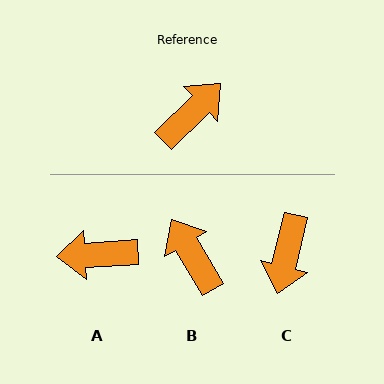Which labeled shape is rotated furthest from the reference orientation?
C, about 148 degrees away.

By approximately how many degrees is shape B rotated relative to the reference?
Approximately 76 degrees counter-clockwise.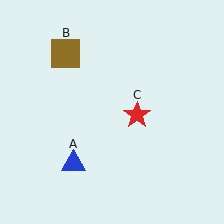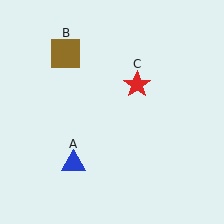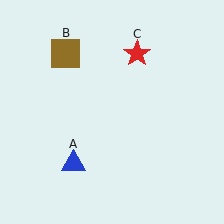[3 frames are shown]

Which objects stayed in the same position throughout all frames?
Blue triangle (object A) and brown square (object B) remained stationary.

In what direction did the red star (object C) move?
The red star (object C) moved up.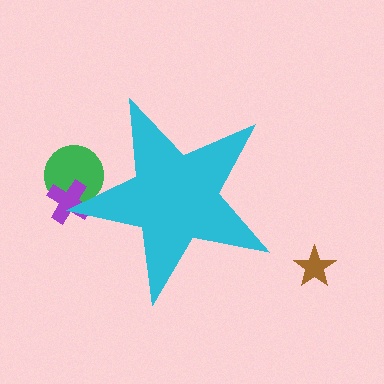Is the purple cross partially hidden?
Yes, the purple cross is partially hidden behind the cyan star.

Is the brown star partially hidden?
No, the brown star is fully visible.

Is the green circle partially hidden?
Yes, the green circle is partially hidden behind the cyan star.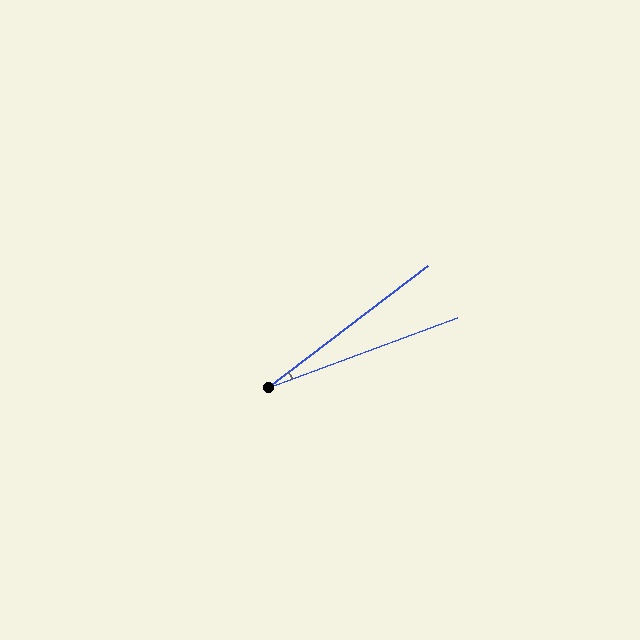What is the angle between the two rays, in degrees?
Approximately 17 degrees.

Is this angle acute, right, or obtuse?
It is acute.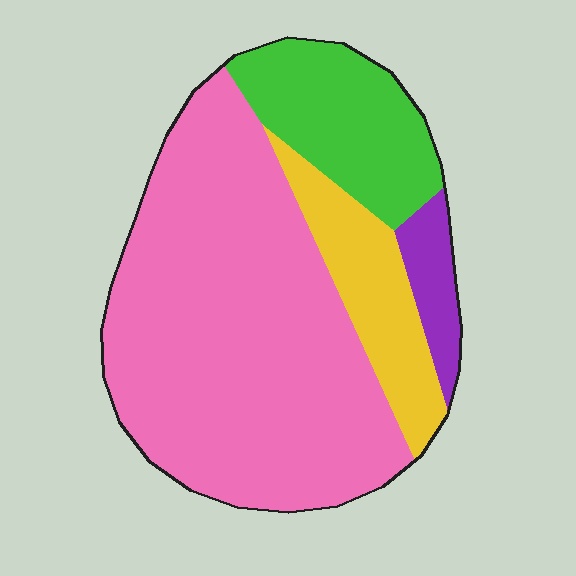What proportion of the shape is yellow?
Yellow covers about 15% of the shape.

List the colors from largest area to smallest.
From largest to smallest: pink, green, yellow, purple.